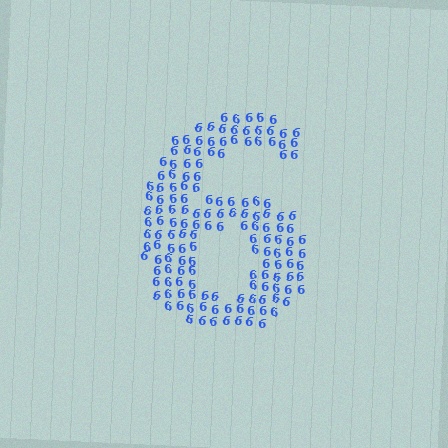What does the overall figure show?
The overall figure shows the digit 6.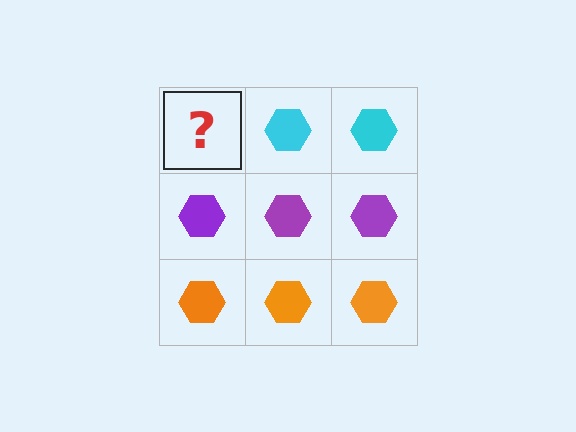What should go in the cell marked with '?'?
The missing cell should contain a cyan hexagon.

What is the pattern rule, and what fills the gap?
The rule is that each row has a consistent color. The gap should be filled with a cyan hexagon.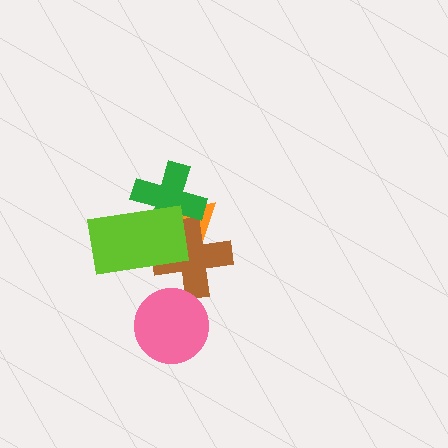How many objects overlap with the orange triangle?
3 objects overlap with the orange triangle.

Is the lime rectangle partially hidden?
No, no other shape covers it.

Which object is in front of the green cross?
The lime rectangle is in front of the green cross.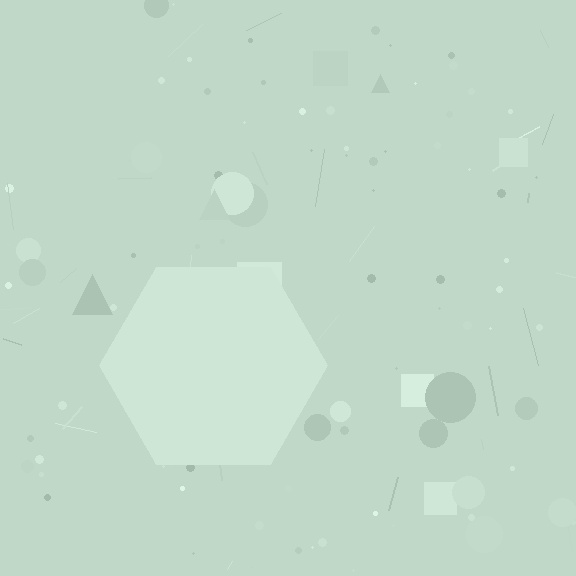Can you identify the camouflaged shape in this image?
The camouflaged shape is a hexagon.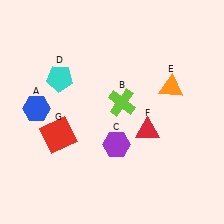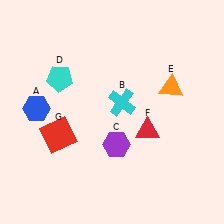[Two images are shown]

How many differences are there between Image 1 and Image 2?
There is 1 difference between the two images.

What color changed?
The cross (B) changed from lime in Image 1 to cyan in Image 2.